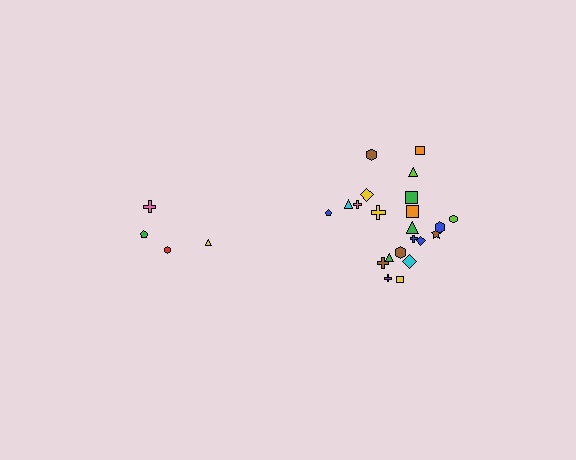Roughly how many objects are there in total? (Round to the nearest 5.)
Roughly 25 objects in total.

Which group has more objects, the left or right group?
The right group.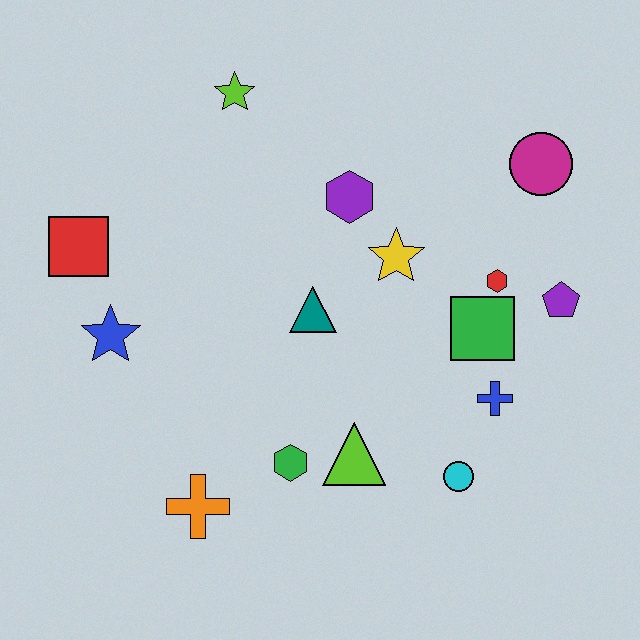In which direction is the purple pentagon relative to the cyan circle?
The purple pentagon is above the cyan circle.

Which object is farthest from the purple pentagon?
The red square is farthest from the purple pentagon.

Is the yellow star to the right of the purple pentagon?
No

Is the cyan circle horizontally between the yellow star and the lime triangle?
No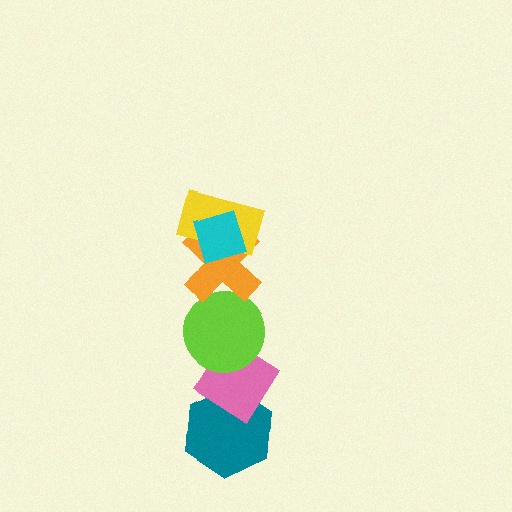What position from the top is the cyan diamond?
The cyan diamond is 1st from the top.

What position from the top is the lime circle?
The lime circle is 4th from the top.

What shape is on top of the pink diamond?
The lime circle is on top of the pink diamond.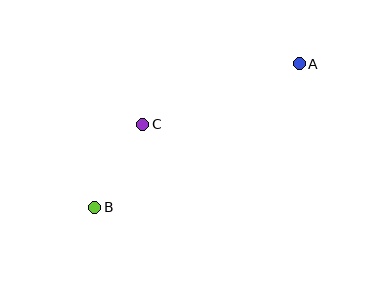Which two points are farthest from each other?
Points A and B are farthest from each other.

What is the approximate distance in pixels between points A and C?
The distance between A and C is approximately 168 pixels.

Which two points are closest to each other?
Points B and C are closest to each other.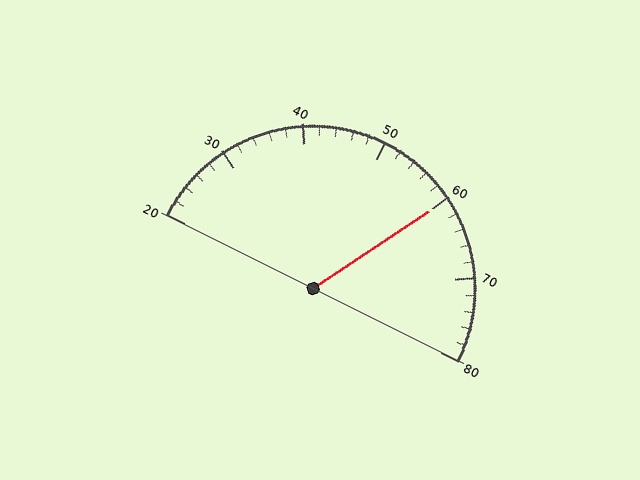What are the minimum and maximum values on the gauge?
The gauge ranges from 20 to 80.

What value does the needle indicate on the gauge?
The needle indicates approximately 60.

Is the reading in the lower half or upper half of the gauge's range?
The reading is in the upper half of the range (20 to 80).